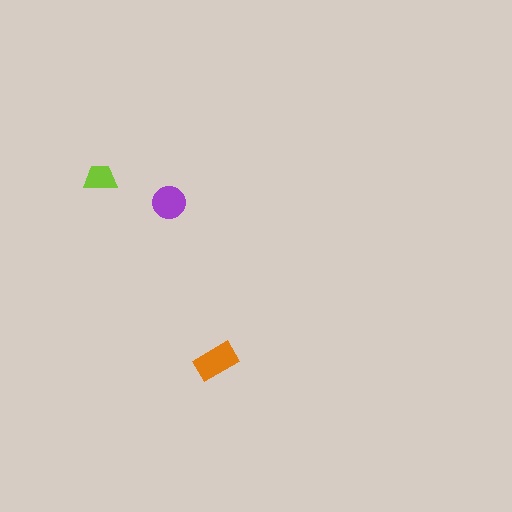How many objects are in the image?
There are 3 objects in the image.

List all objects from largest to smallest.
The orange rectangle, the purple circle, the lime trapezoid.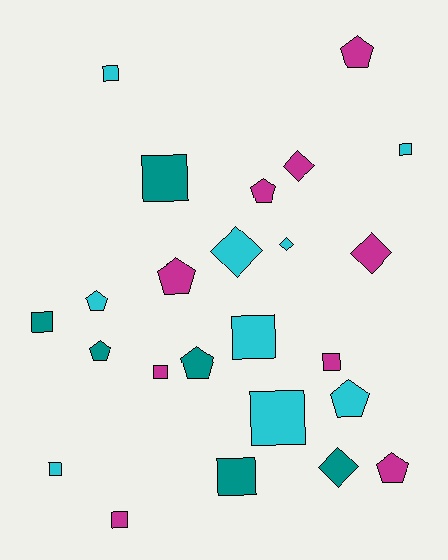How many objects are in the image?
There are 24 objects.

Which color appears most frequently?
Magenta, with 9 objects.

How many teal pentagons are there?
There are 2 teal pentagons.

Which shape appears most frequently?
Square, with 11 objects.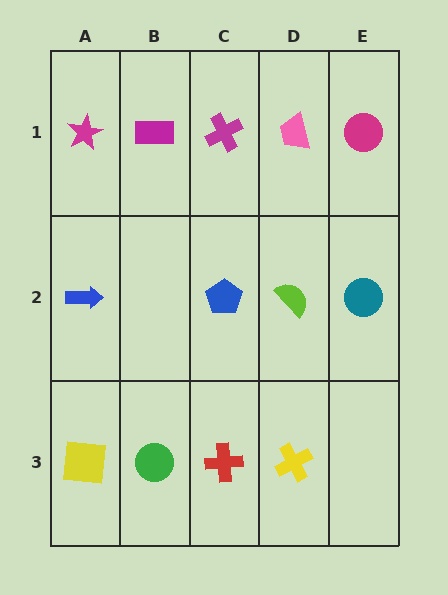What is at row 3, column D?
A yellow cross.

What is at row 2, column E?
A teal circle.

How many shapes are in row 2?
4 shapes.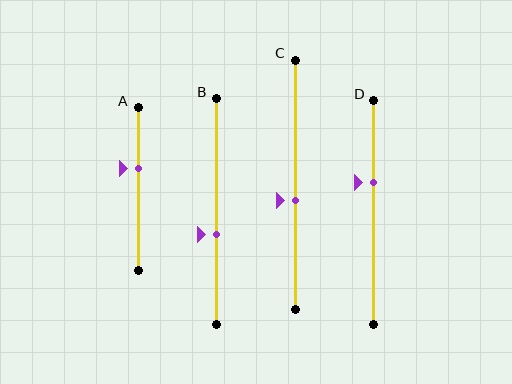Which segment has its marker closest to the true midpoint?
Segment C has its marker closest to the true midpoint.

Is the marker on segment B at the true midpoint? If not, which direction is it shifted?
No, the marker on segment B is shifted downward by about 10% of the segment length.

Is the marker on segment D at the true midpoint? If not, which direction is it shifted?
No, the marker on segment D is shifted upward by about 13% of the segment length.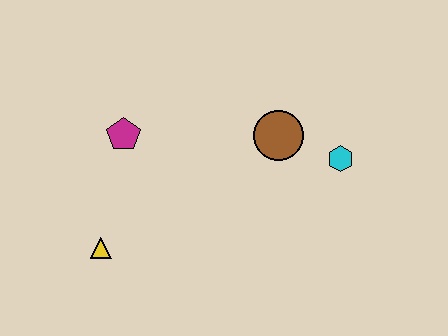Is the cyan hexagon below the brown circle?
Yes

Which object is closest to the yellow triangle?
The magenta pentagon is closest to the yellow triangle.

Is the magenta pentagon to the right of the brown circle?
No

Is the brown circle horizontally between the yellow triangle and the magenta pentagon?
No